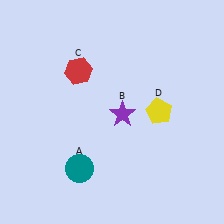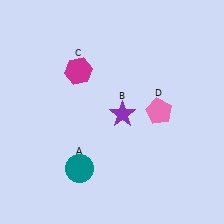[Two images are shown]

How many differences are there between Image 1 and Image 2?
There are 2 differences between the two images.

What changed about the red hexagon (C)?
In Image 1, C is red. In Image 2, it changed to magenta.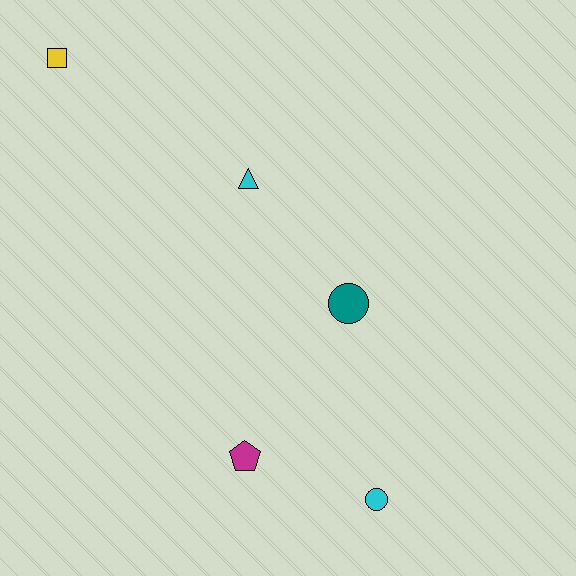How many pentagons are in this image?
There is 1 pentagon.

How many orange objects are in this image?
There are no orange objects.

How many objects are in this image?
There are 5 objects.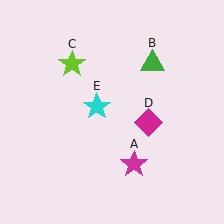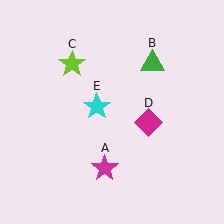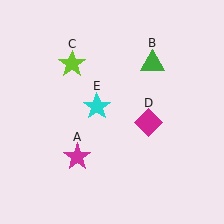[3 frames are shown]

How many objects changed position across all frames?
1 object changed position: magenta star (object A).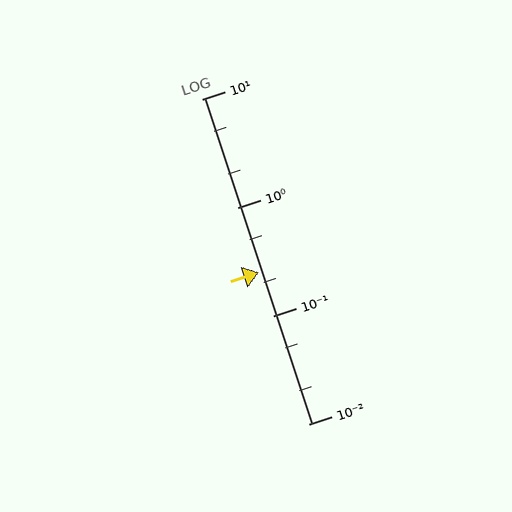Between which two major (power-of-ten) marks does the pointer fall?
The pointer is between 0.1 and 1.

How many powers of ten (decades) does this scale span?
The scale spans 3 decades, from 0.01 to 10.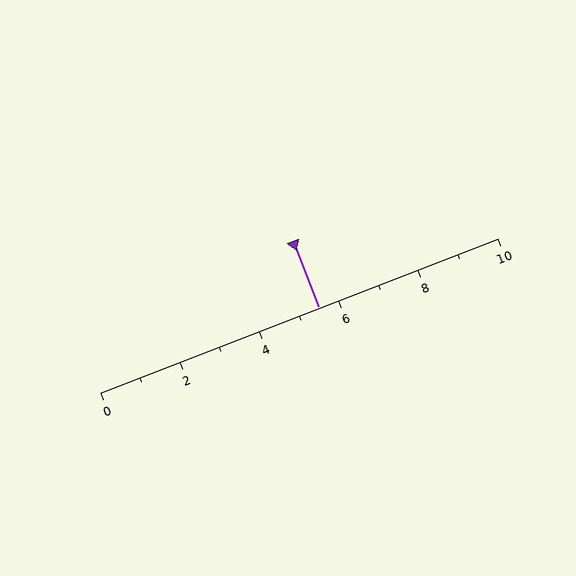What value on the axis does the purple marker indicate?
The marker indicates approximately 5.5.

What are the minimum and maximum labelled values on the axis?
The axis runs from 0 to 10.